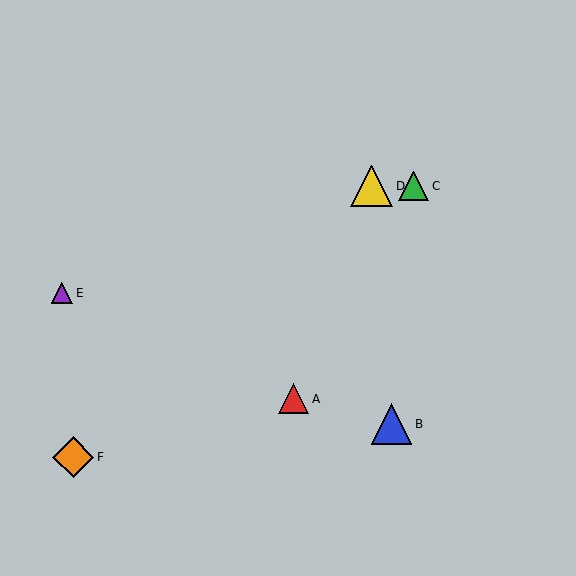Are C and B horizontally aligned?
No, C is at y≈186 and B is at y≈424.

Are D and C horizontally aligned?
Yes, both are at y≈186.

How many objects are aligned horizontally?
2 objects (C, D) are aligned horizontally.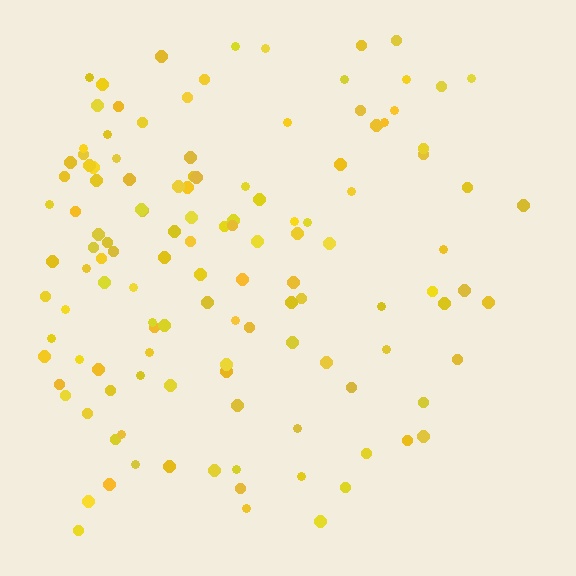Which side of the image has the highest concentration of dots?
The left.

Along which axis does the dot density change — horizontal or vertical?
Horizontal.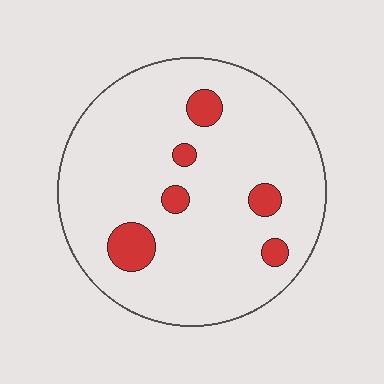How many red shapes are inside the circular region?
6.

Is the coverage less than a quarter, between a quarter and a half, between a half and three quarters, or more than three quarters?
Less than a quarter.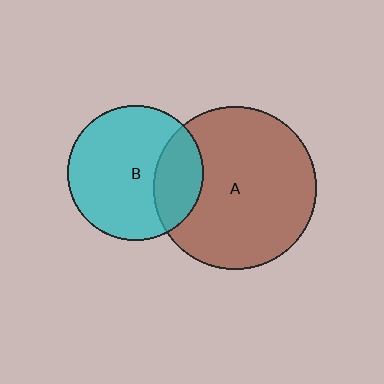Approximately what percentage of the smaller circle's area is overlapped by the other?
Approximately 25%.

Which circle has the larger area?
Circle A (brown).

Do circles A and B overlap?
Yes.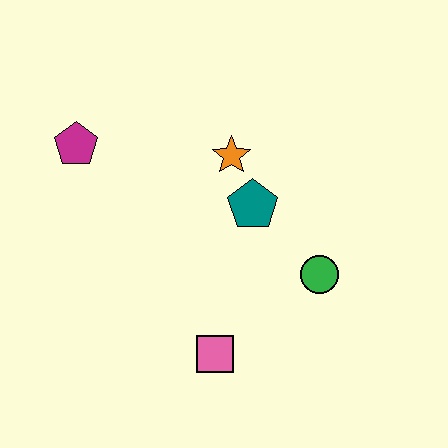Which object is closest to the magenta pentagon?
The orange star is closest to the magenta pentagon.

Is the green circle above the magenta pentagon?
No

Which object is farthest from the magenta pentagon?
The green circle is farthest from the magenta pentagon.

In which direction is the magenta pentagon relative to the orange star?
The magenta pentagon is to the left of the orange star.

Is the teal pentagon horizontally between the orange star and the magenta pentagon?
No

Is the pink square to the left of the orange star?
Yes